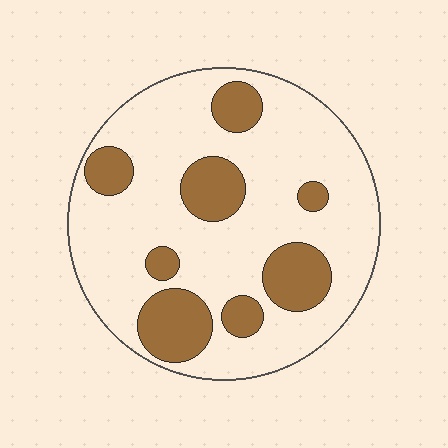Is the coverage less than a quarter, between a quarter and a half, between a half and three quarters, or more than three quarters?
Less than a quarter.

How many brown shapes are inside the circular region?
8.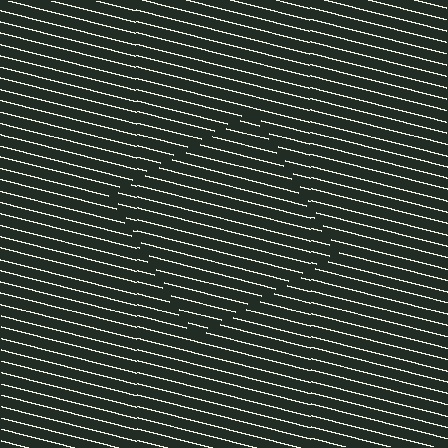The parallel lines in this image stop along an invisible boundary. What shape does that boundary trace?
An illusory square. The interior of the shape contains the same grating, shifted by half a period — the contour is defined by the phase discontinuity where line-ends from the inner and outer gratings abut.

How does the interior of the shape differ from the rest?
The interior of the shape contains the same grating, shifted by half a period — the contour is defined by the phase discontinuity where line-ends from the inner and outer gratings abut.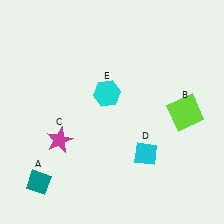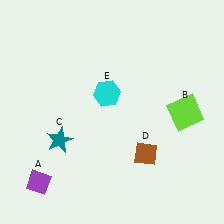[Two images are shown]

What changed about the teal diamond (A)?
In Image 1, A is teal. In Image 2, it changed to purple.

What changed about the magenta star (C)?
In Image 1, C is magenta. In Image 2, it changed to teal.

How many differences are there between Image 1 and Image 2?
There are 3 differences between the two images.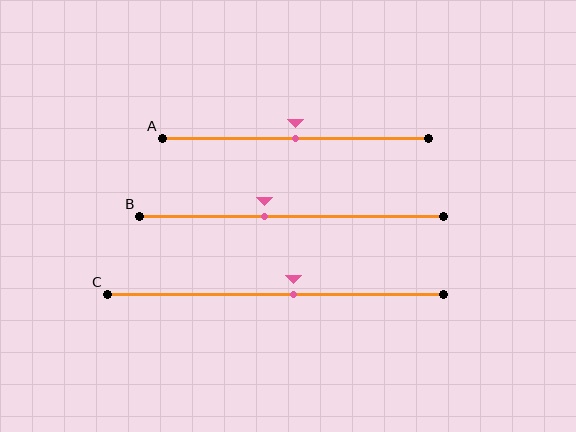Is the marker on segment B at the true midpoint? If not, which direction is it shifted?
No, the marker on segment B is shifted to the left by about 9% of the segment length.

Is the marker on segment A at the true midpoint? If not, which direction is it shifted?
Yes, the marker on segment A is at the true midpoint.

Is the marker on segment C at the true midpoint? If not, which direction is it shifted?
No, the marker on segment C is shifted to the right by about 6% of the segment length.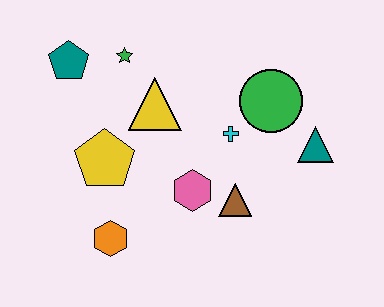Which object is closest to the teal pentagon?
The green star is closest to the teal pentagon.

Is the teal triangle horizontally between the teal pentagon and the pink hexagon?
No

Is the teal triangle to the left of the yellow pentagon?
No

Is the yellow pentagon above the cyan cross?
No